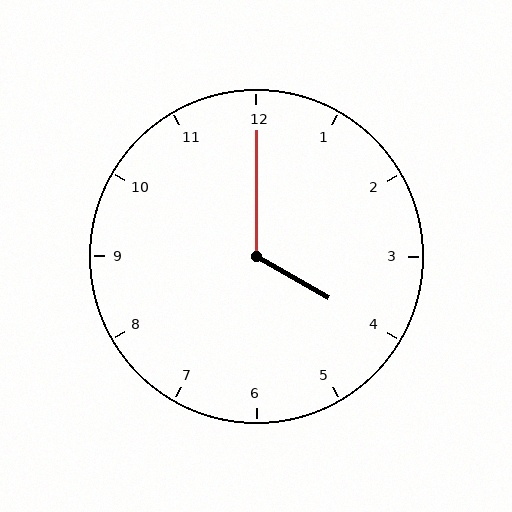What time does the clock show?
4:00.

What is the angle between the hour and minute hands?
Approximately 120 degrees.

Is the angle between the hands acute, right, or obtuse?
It is obtuse.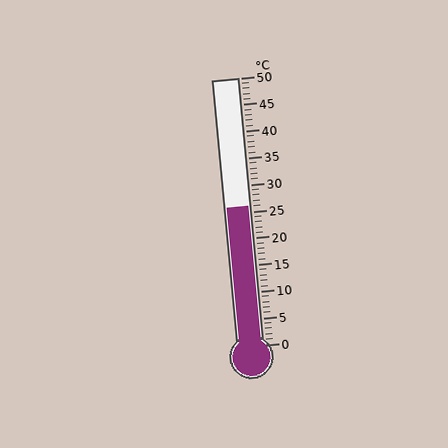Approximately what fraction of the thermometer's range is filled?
The thermometer is filled to approximately 50% of its range.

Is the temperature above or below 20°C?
The temperature is above 20°C.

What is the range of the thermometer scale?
The thermometer scale ranges from 0°C to 50°C.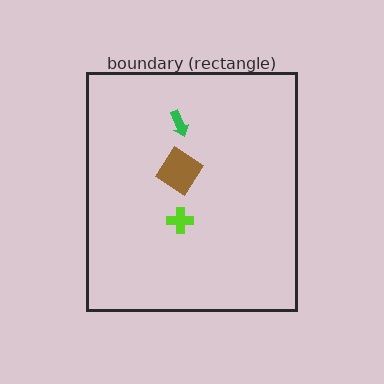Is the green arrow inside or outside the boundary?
Inside.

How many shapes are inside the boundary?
3 inside, 0 outside.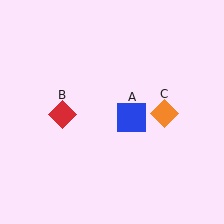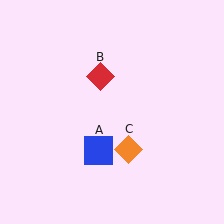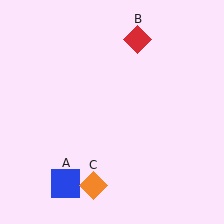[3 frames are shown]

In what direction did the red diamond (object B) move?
The red diamond (object B) moved up and to the right.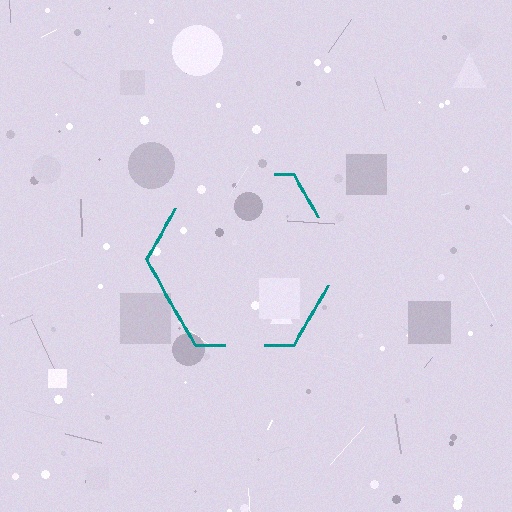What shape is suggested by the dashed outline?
The dashed outline suggests a hexagon.